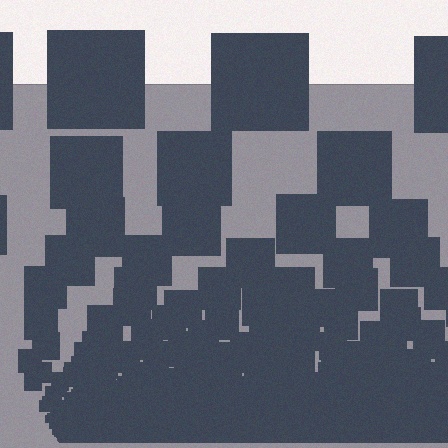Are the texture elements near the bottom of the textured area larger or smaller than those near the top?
Smaller. The gradient is inverted — elements near the bottom are smaller and denser.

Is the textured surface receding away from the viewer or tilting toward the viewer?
The surface appears to tilt toward the viewer. Texture elements get larger and sparser toward the top.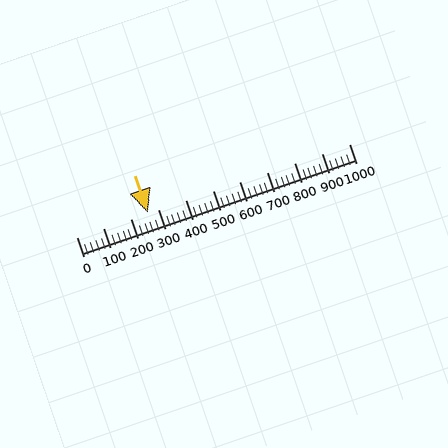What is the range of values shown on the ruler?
The ruler shows values from 0 to 1000.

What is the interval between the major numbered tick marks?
The major tick marks are spaced 100 units apart.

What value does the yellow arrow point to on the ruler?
The yellow arrow points to approximately 261.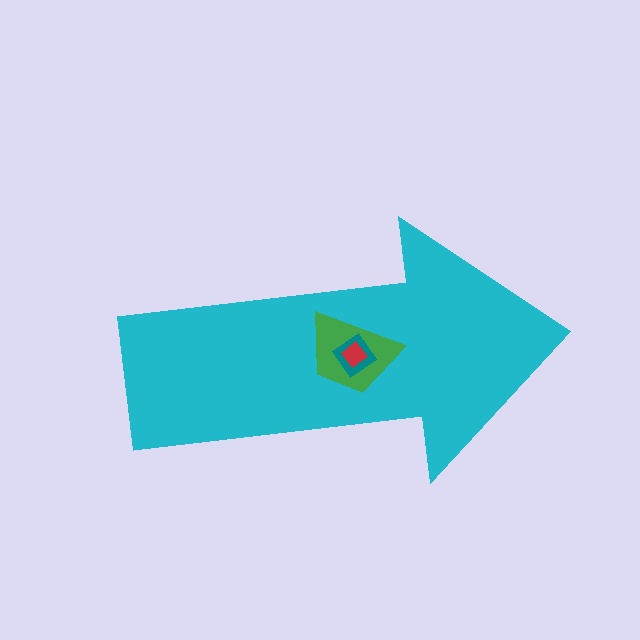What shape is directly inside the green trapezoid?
The teal diamond.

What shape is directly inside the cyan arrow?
The green trapezoid.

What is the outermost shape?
The cyan arrow.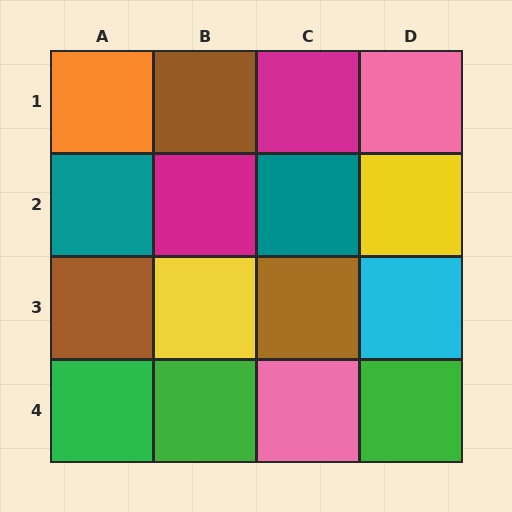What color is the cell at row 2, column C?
Teal.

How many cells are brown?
3 cells are brown.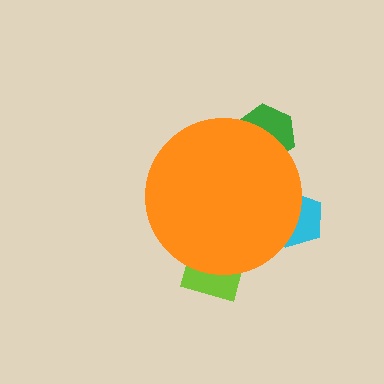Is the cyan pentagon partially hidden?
Yes, the cyan pentagon is partially hidden behind the orange circle.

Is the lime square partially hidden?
Yes, the lime square is partially hidden behind the orange circle.